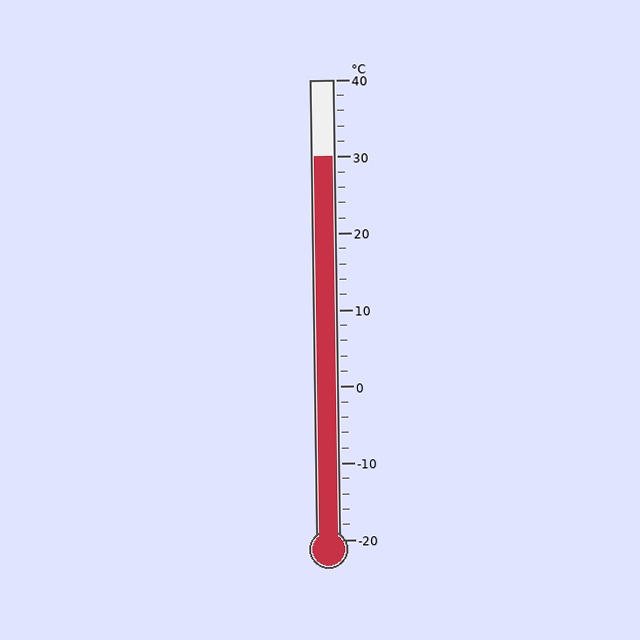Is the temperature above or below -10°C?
The temperature is above -10°C.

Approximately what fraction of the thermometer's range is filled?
The thermometer is filled to approximately 85% of its range.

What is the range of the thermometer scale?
The thermometer scale ranges from -20°C to 40°C.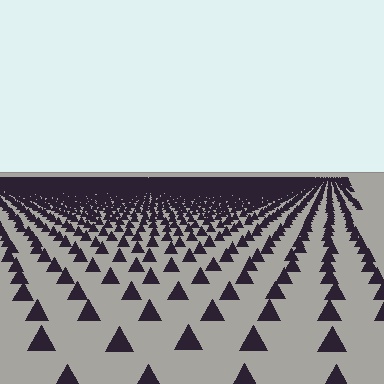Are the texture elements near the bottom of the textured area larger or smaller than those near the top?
Larger. Near the bottom, elements are closer to the viewer and appear at a bigger on-screen size.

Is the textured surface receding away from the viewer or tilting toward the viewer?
The surface is receding away from the viewer. Texture elements get smaller and denser toward the top.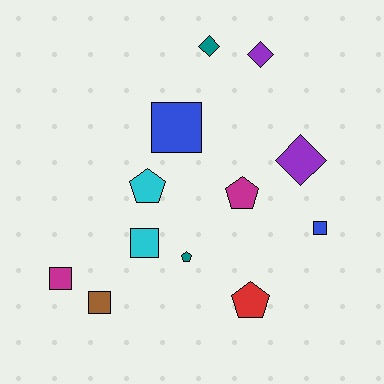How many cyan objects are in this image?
There are 2 cyan objects.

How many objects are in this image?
There are 12 objects.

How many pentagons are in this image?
There are 4 pentagons.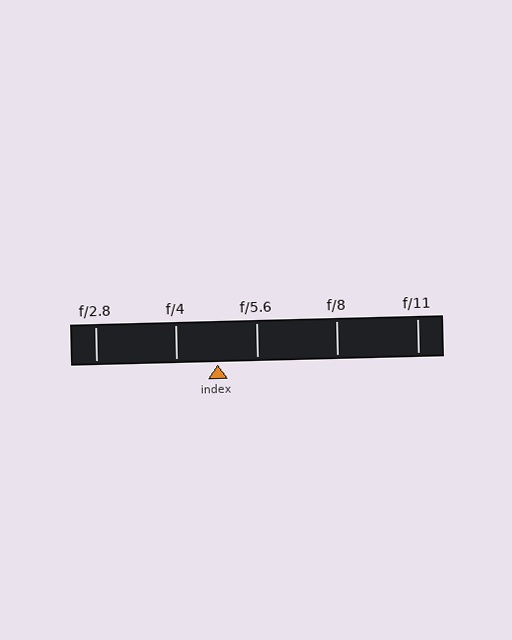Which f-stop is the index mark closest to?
The index mark is closest to f/5.6.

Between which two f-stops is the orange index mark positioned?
The index mark is between f/4 and f/5.6.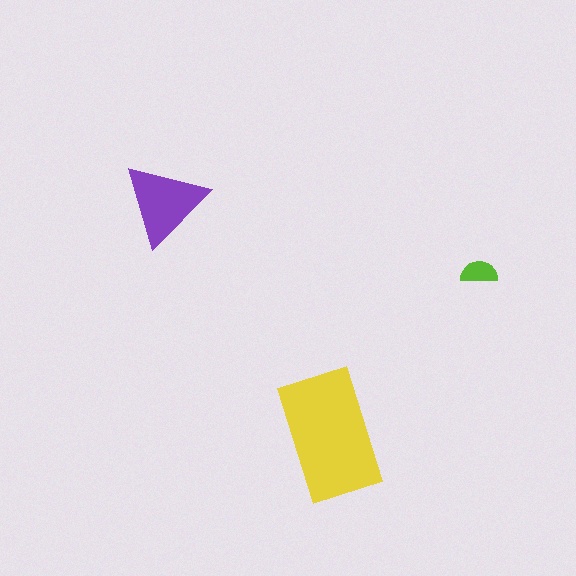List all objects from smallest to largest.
The lime semicircle, the purple triangle, the yellow rectangle.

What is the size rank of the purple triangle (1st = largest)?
2nd.